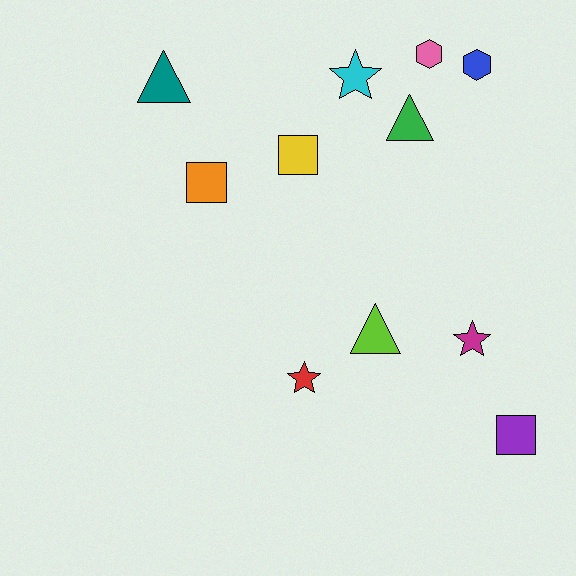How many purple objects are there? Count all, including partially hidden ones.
There is 1 purple object.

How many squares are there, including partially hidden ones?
There are 3 squares.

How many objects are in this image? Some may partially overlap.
There are 11 objects.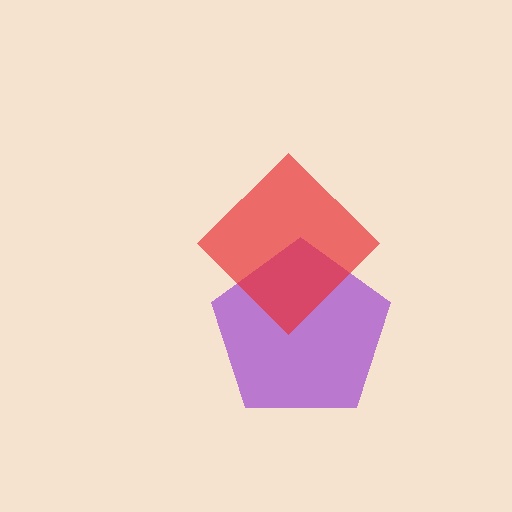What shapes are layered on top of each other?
The layered shapes are: a purple pentagon, a red diamond.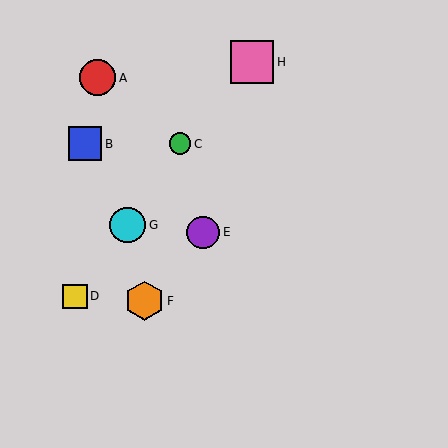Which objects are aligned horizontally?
Objects B, C are aligned horizontally.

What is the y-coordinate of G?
Object G is at y≈225.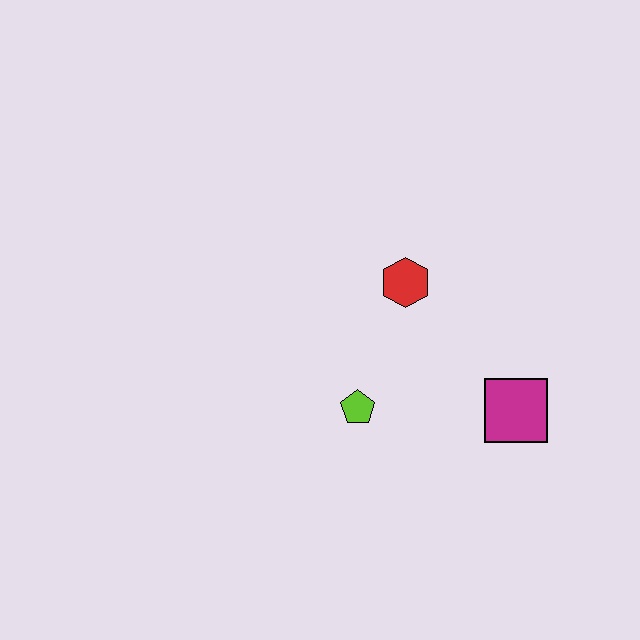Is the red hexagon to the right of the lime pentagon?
Yes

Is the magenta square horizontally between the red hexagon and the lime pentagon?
No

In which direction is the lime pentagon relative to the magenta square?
The lime pentagon is to the left of the magenta square.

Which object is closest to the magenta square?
The lime pentagon is closest to the magenta square.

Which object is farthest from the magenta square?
The red hexagon is farthest from the magenta square.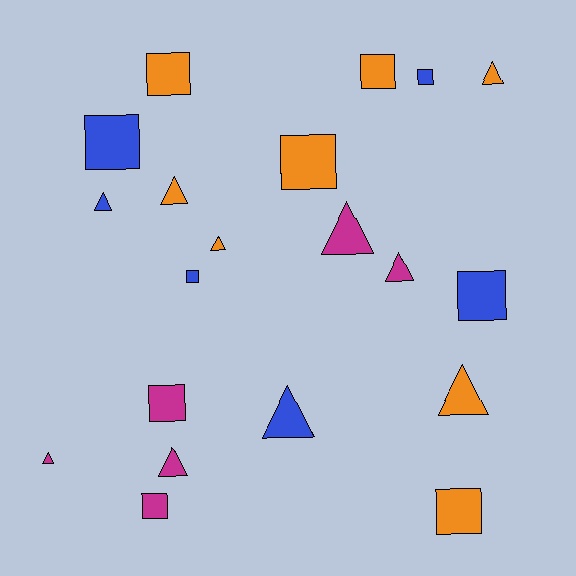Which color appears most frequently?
Orange, with 8 objects.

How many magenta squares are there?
There are 2 magenta squares.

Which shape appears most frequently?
Square, with 10 objects.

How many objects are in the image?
There are 20 objects.